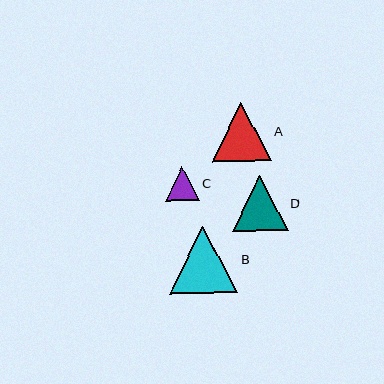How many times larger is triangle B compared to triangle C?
Triangle B is approximately 2.0 times the size of triangle C.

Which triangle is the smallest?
Triangle C is the smallest with a size of approximately 34 pixels.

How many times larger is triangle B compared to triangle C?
Triangle B is approximately 2.0 times the size of triangle C.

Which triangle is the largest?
Triangle B is the largest with a size of approximately 68 pixels.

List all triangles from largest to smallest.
From largest to smallest: B, A, D, C.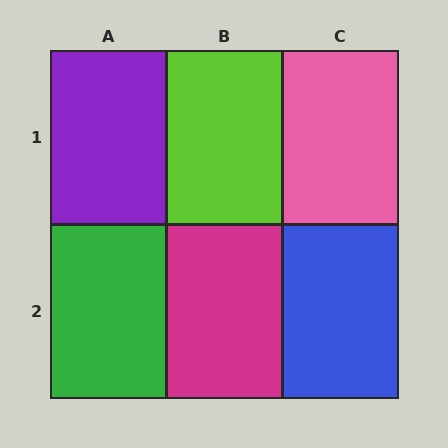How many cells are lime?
1 cell is lime.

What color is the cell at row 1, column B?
Lime.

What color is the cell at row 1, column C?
Pink.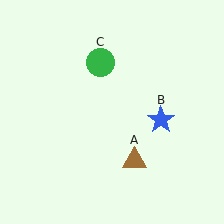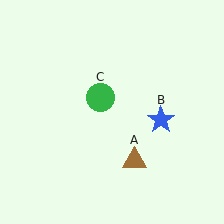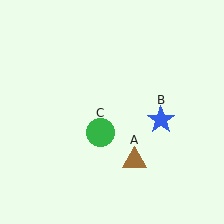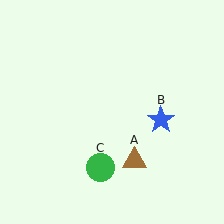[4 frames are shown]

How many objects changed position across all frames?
1 object changed position: green circle (object C).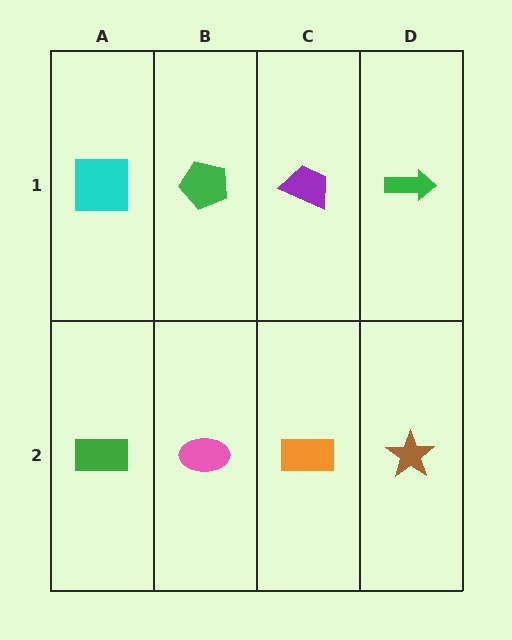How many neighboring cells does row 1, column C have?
3.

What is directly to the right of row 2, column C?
A brown star.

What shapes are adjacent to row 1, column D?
A brown star (row 2, column D), a purple trapezoid (row 1, column C).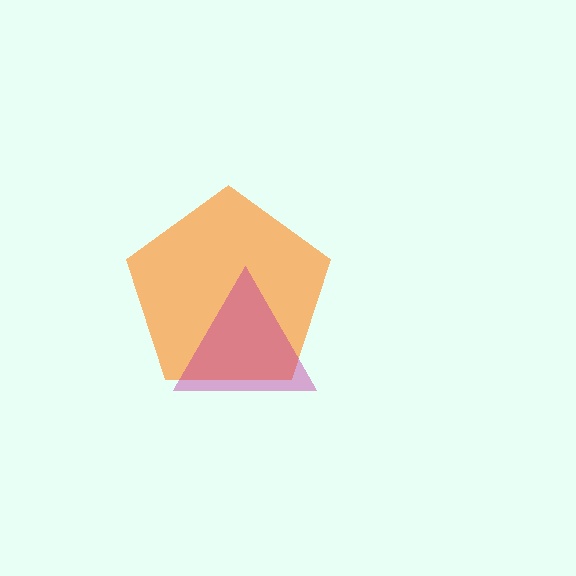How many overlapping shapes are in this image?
There are 2 overlapping shapes in the image.